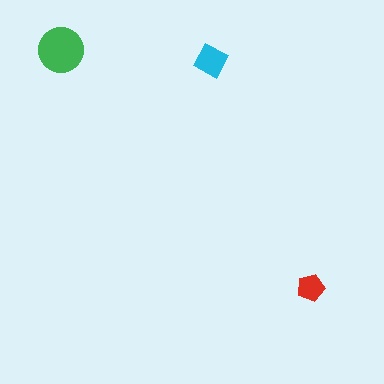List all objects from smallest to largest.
The red pentagon, the cyan diamond, the green circle.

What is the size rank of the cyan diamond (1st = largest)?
2nd.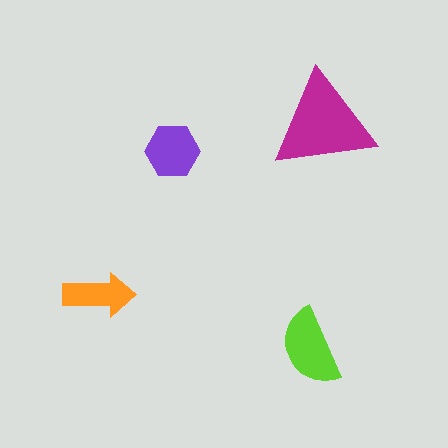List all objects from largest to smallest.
The magenta triangle, the lime semicircle, the purple hexagon, the orange arrow.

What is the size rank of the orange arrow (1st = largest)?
4th.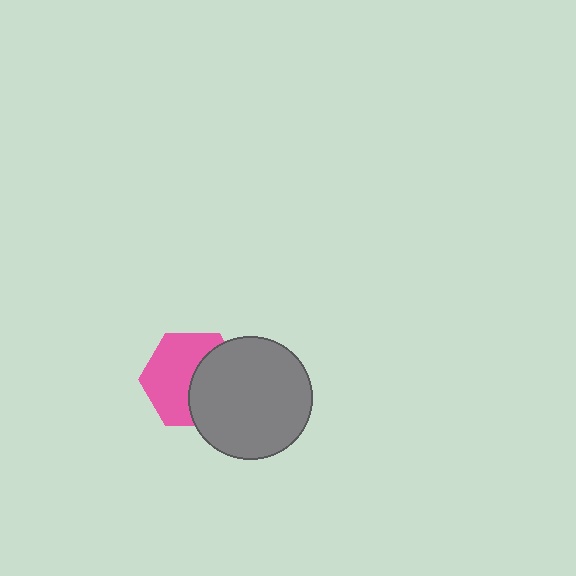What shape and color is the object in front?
The object in front is a gray circle.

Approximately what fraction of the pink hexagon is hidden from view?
Roughly 43% of the pink hexagon is hidden behind the gray circle.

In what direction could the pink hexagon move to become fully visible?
The pink hexagon could move left. That would shift it out from behind the gray circle entirely.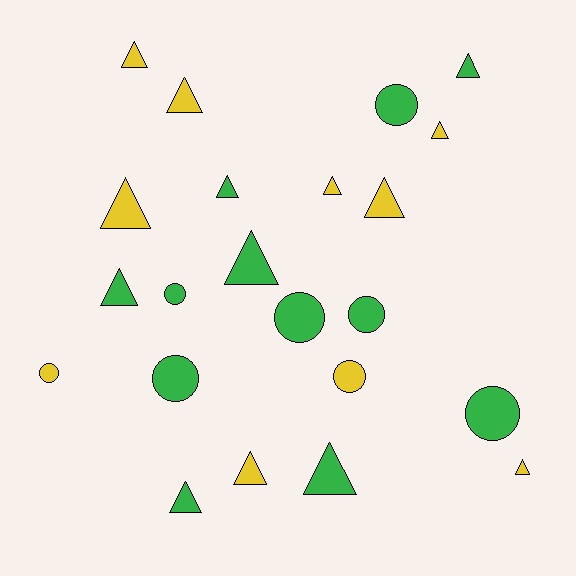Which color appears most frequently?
Green, with 12 objects.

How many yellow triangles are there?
There are 8 yellow triangles.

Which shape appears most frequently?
Triangle, with 14 objects.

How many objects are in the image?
There are 22 objects.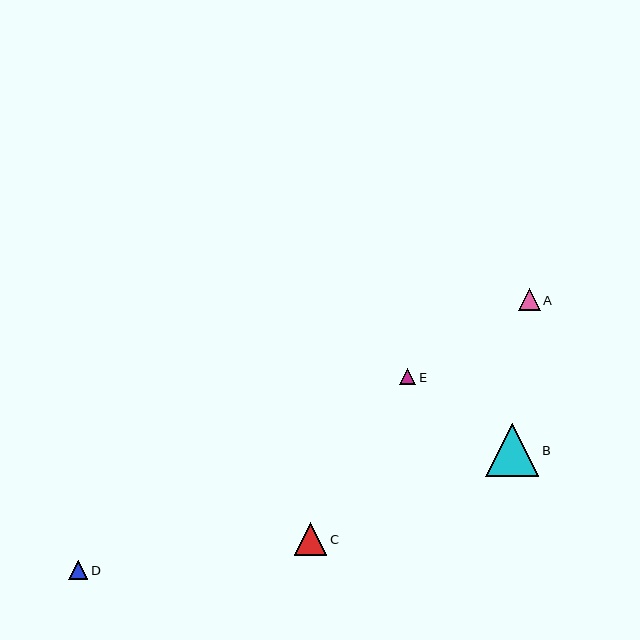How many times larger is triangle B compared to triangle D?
Triangle B is approximately 2.7 times the size of triangle D.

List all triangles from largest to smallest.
From largest to smallest: B, C, A, D, E.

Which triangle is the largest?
Triangle B is the largest with a size of approximately 53 pixels.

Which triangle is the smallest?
Triangle E is the smallest with a size of approximately 16 pixels.